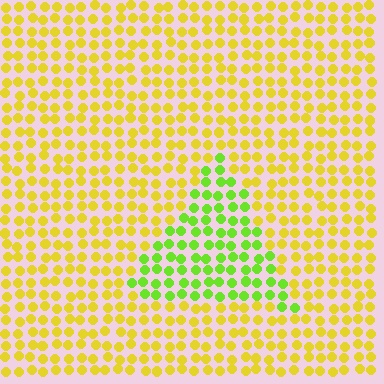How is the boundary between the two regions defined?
The boundary is defined purely by a slight shift in hue (about 45 degrees). Spacing, size, and orientation are identical on both sides.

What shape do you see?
I see a triangle.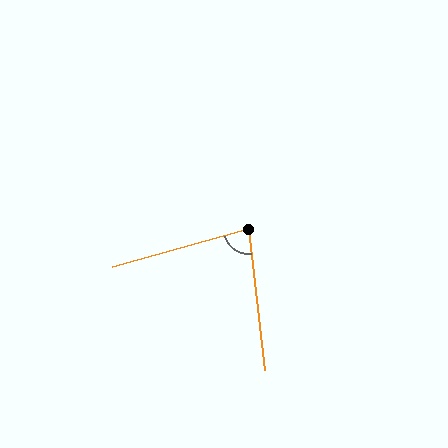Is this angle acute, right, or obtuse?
It is acute.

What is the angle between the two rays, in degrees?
Approximately 81 degrees.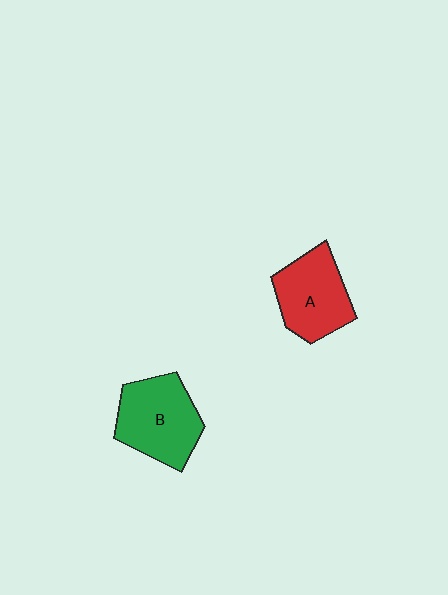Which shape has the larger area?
Shape B (green).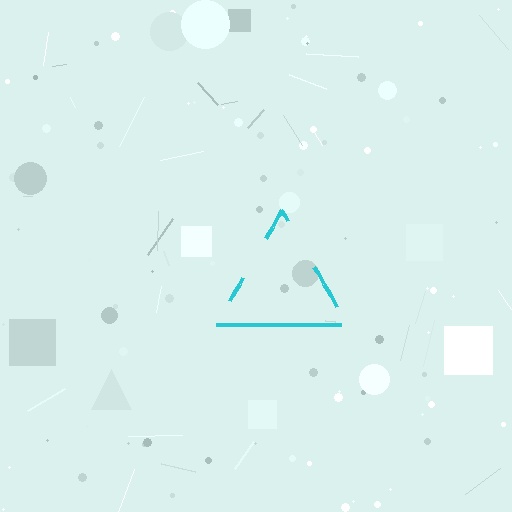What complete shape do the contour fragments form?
The contour fragments form a triangle.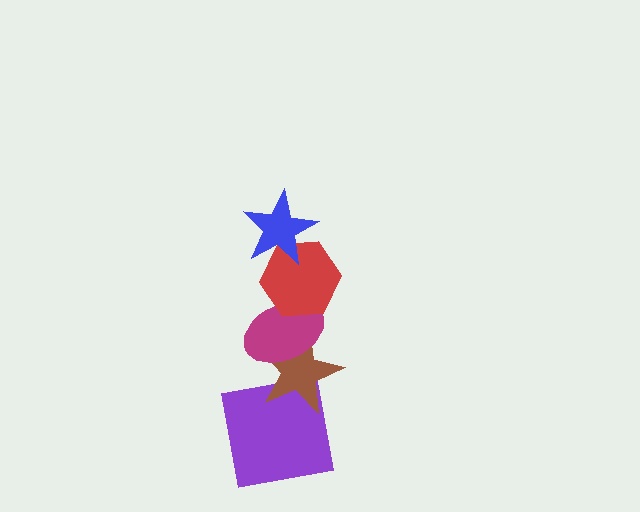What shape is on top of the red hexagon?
The blue star is on top of the red hexagon.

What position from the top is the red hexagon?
The red hexagon is 2nd from the top.